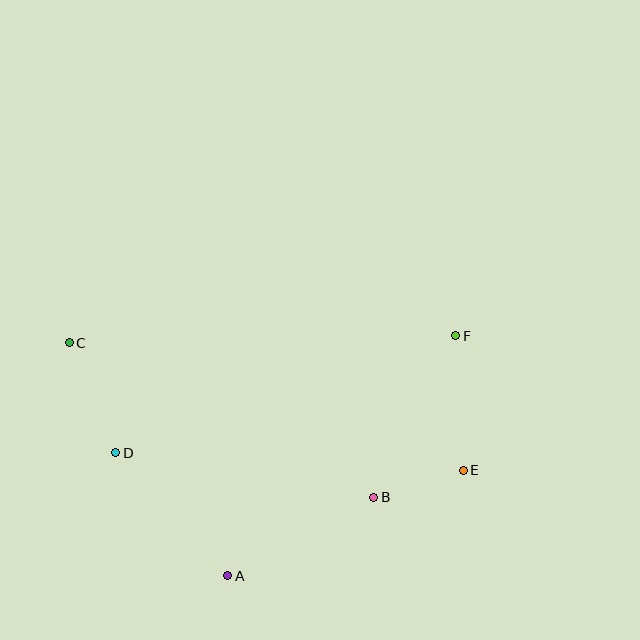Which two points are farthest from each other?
Points C and E are farthest from each other.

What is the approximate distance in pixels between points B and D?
The distance between B and D is approximately 262 pixels.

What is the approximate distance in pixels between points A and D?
The distance between A and D is approximately 166 pixels.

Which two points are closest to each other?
Points B and E are closest to each other.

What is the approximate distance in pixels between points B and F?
The distance between B and F is approximately 181 pixels.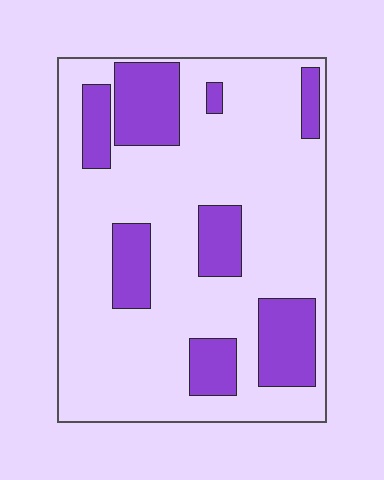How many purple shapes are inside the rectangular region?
8.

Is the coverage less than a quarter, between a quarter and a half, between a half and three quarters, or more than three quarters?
Less than a quarter.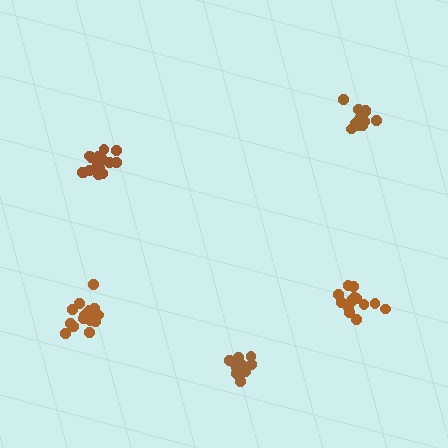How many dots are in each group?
Group 1: 16 dots, Group 2: 16 dots, Group 3: 13 dots, Group 4: 17 dots, Group 5: 13 dots (75 total).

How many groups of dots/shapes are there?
There are 5 groups.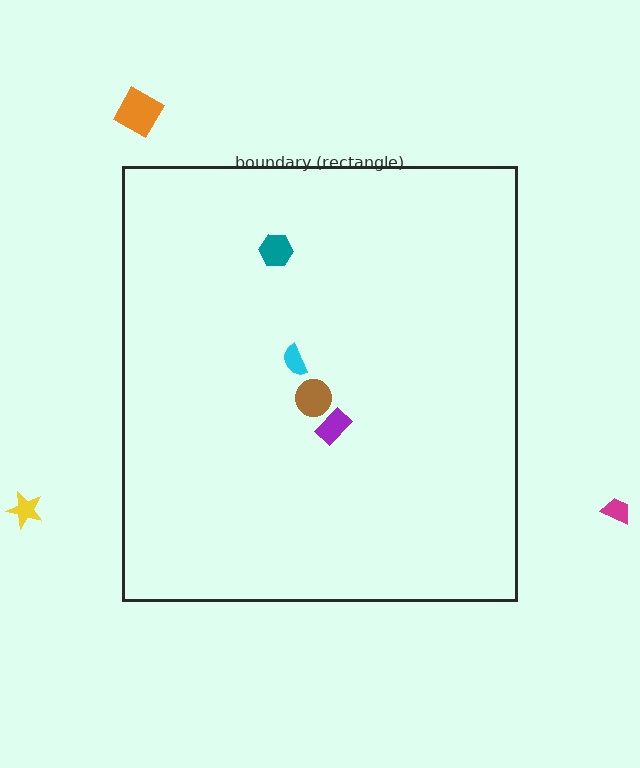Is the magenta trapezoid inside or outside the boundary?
Outside.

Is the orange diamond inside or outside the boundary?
Outside.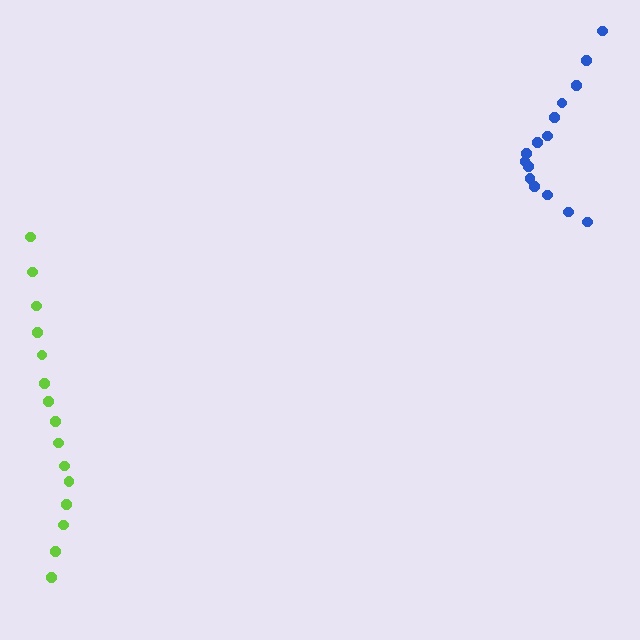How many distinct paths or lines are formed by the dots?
There are 2 distinct paths.